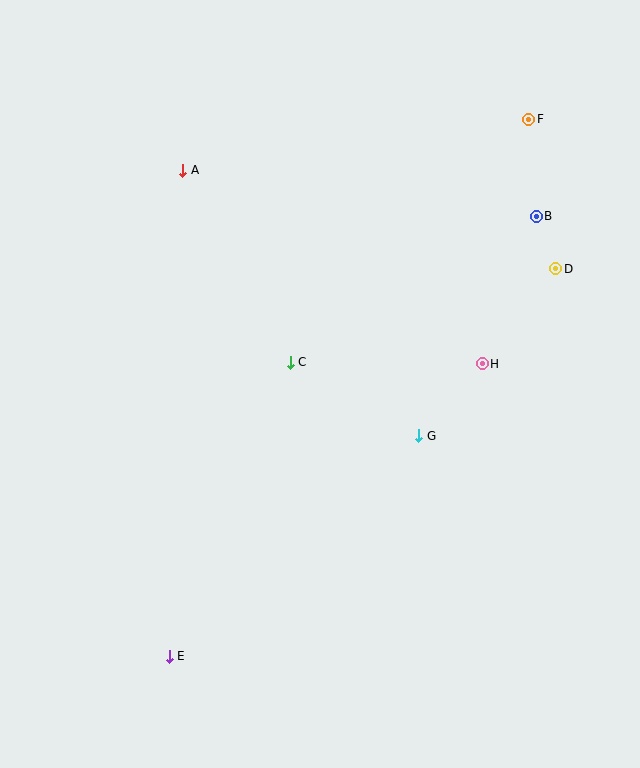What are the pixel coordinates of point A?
Point A is at (183, 170).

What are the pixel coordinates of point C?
Point C is at (290, 362).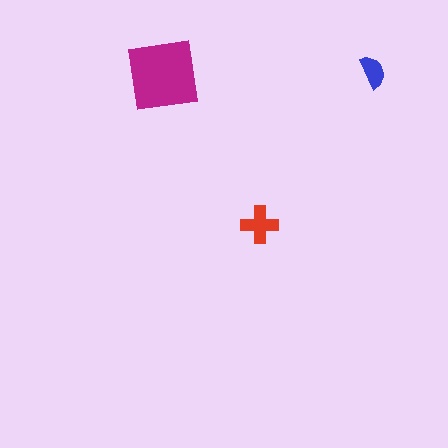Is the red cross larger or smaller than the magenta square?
Smaller.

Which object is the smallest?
The blue semicircle.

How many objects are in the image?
There are 3 objects in the image.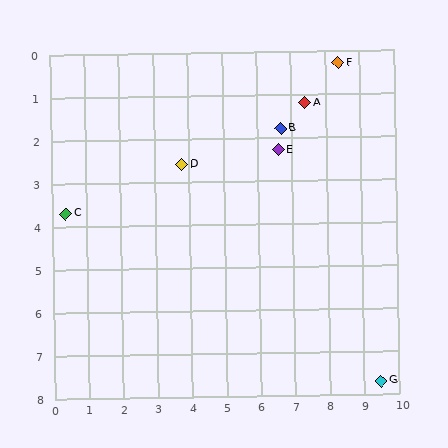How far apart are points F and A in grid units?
Points F and A are about 1.3 grid units apart.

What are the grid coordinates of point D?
Point D is at approximately (3.8, 2.6).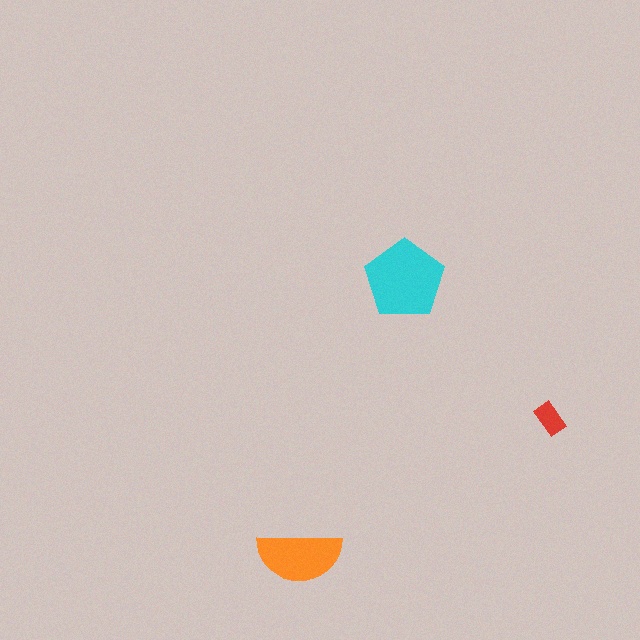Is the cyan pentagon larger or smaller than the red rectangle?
Larger.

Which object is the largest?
The cyan pentagon.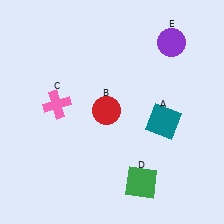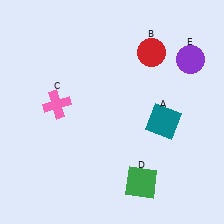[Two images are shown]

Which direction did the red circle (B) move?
The red circle (B) moved up.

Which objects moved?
The objects that moved are: the red circle (B), the purple circle (E).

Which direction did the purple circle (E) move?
The purple circle (E) moved right.